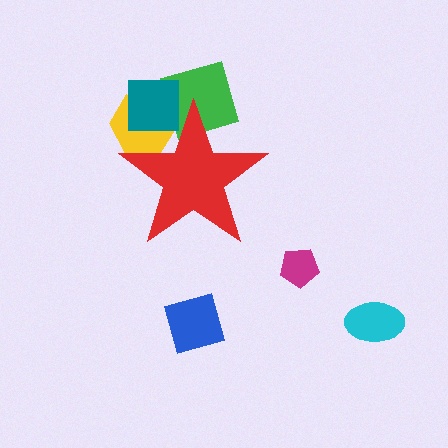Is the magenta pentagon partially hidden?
No, the magenta pentagon is fully visible.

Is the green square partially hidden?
Yes, the green square is partially hidden behind the red star.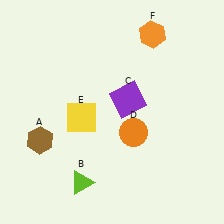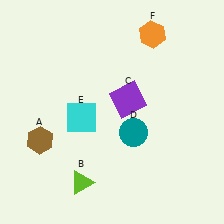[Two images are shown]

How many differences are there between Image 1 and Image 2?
There are 2 differences between the two images.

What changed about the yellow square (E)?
In Image 1, E is yellow. In Image 2, it changed to cyan.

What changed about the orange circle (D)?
In Image 1, D is orange. In Image 2, it changed to teal.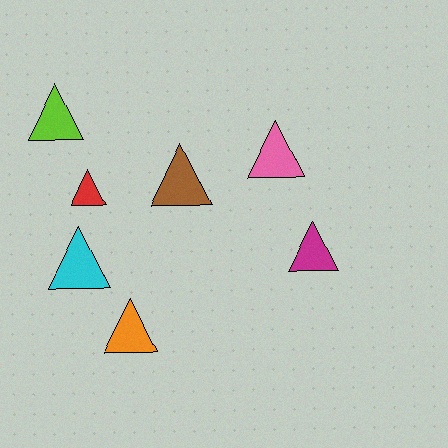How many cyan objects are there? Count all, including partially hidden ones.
There is 1 cyan object.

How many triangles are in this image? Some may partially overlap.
There are 7 triangles.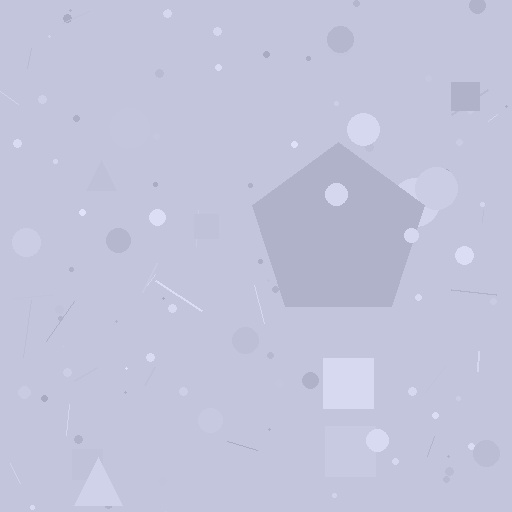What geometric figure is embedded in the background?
A pentagon is embedded in the background.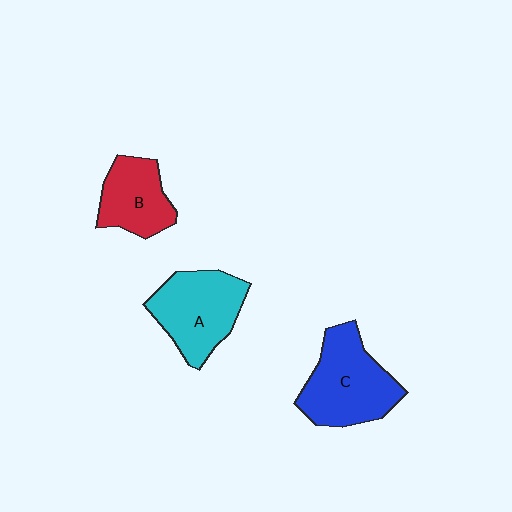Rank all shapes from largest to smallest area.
From largest to smallest: C (blue), A (cyan), B (red).